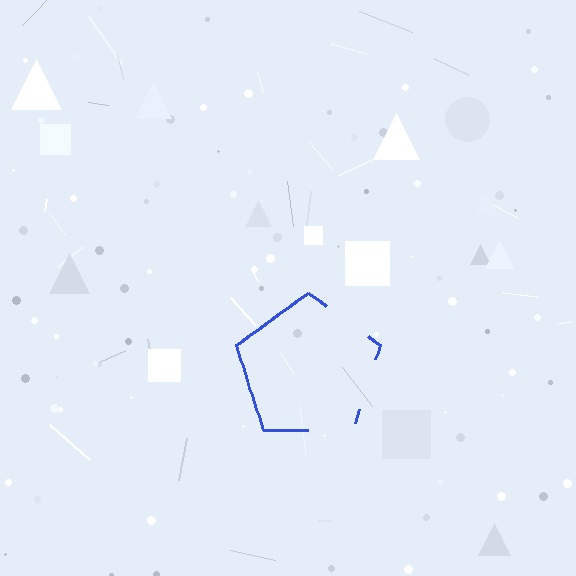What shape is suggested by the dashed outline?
The dashed outline suggests a pentagon.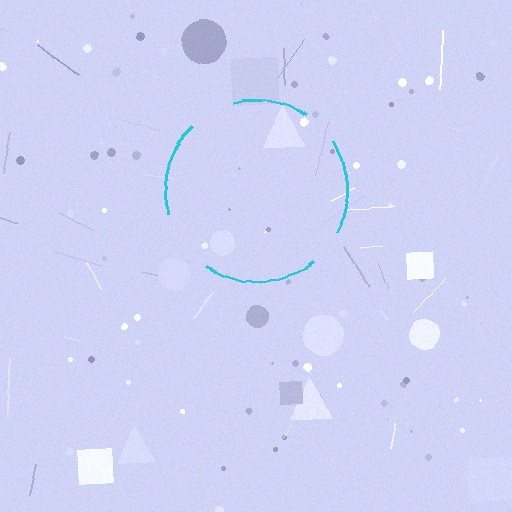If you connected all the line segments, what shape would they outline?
They would outline a circle.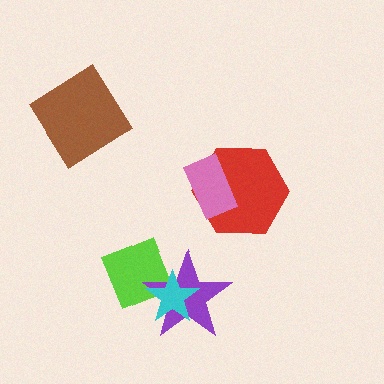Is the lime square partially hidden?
Yes, it is partially covered by another shape.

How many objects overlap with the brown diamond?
0 objects overlap with the brown diamond.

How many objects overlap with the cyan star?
2 objects overlap with the cyan star.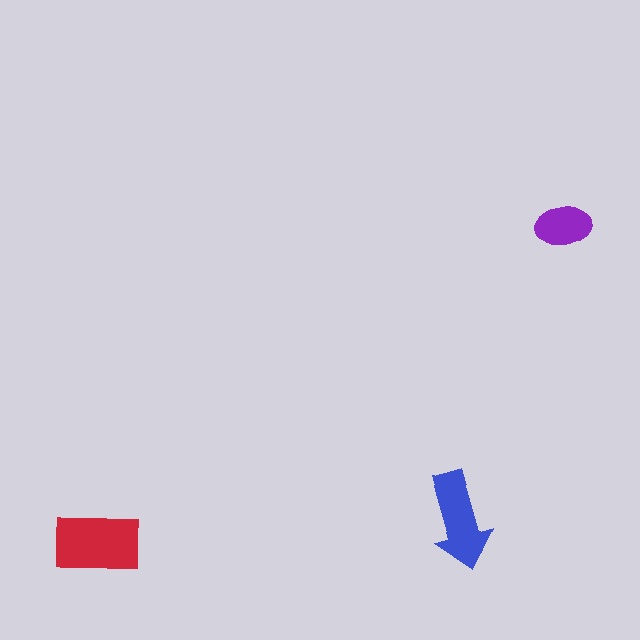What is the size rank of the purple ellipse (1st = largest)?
3rd.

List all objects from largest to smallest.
The red rectangle, the blue arrow, the purple ellipse.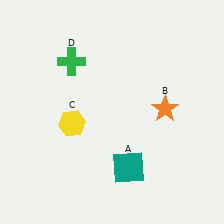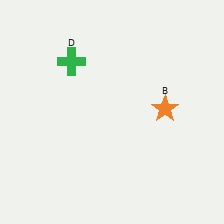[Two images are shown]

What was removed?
The yellow hexagon (C), the teal square (A) were removed in Image 2.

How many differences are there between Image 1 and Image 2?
There are 2 differences between the two images.